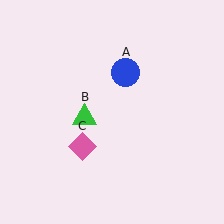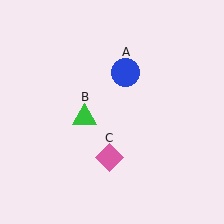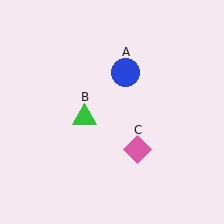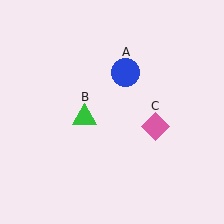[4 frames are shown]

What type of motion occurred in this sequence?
The pink diamond (object C) rotated counterclockwise around the center of the scene.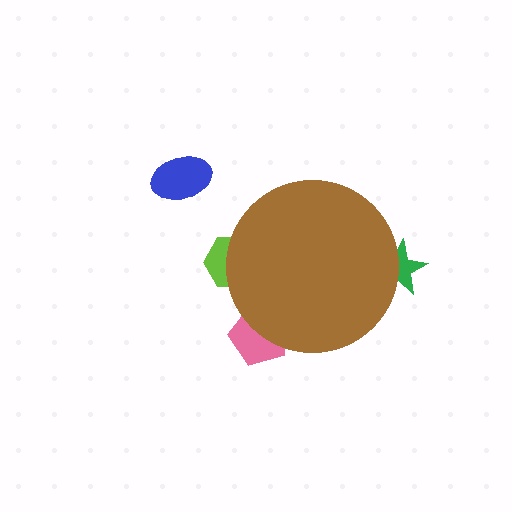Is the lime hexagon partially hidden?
Yes, the lime hexagon is partially hidden behind the brown circle.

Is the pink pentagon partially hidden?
Yes, the pink pentagon is partially hidden behind the brown circle.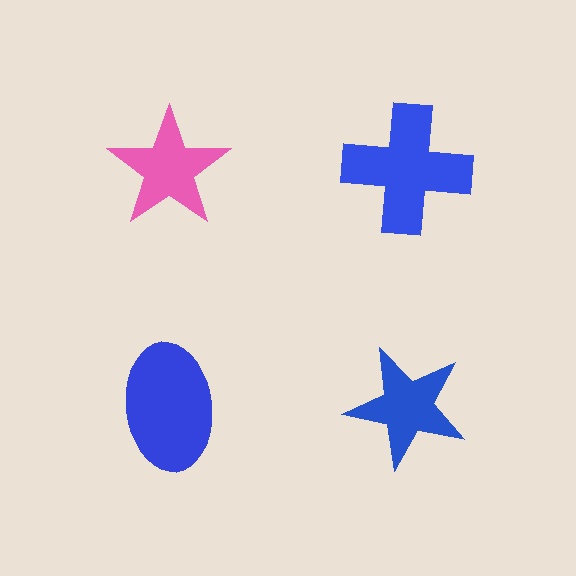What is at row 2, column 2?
A blue star.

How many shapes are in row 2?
2 shapes.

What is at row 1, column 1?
A pink star.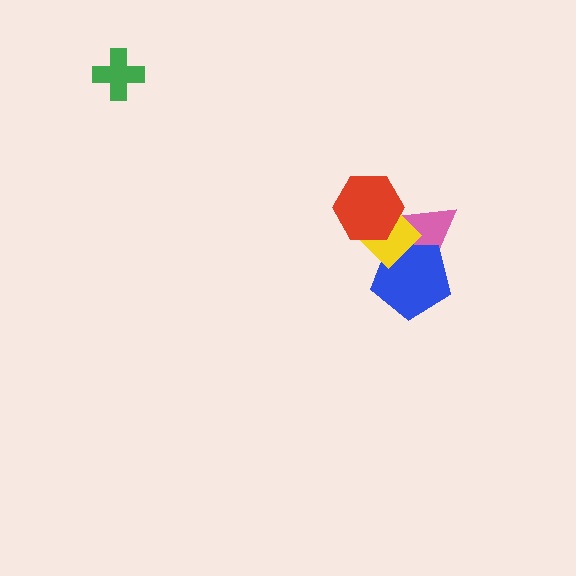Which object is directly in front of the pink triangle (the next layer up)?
The blue pentagon is directly in front of the pink triangle.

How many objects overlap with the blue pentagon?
2 objects overlap with the blue pentagon.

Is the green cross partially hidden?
No, no other shape covers it.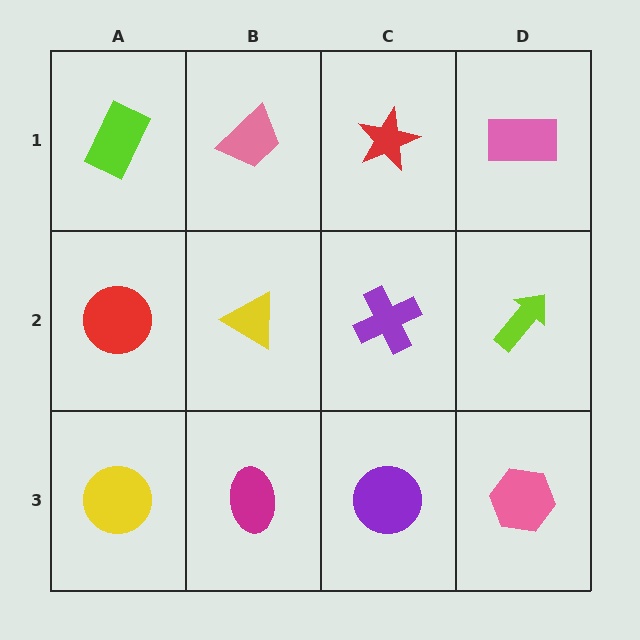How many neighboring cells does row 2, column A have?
3.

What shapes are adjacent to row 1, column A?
A red circle (row 2, column A), a pink trapezoid (row 1, column B).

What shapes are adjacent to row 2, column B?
A pink trapezoid (row 1, column B), a magenta ellipse (row 3, column B), a red circle (row 2, column A), a purple cross (row 2, column C).